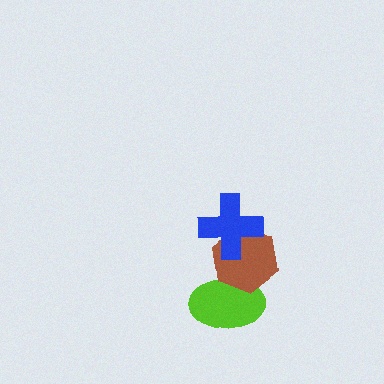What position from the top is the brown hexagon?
The brown hexagon is 2nd from the top.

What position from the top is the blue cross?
The blue cross is 1st from the top.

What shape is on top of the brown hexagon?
The blue cross is on top of the brown hexagon.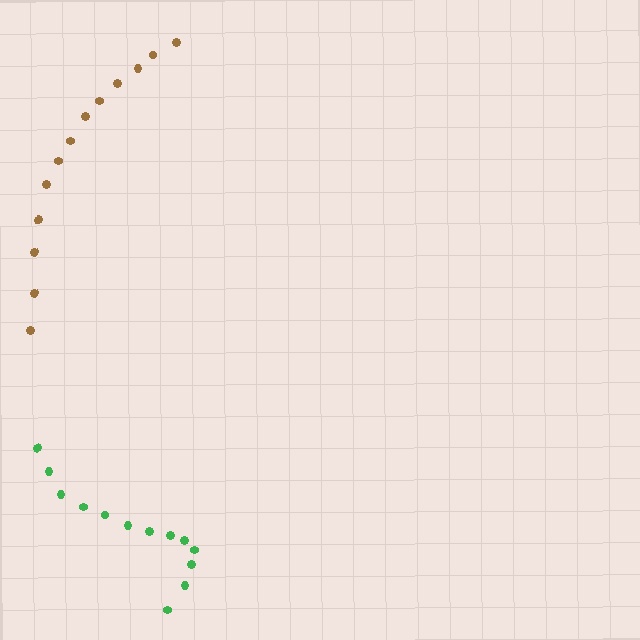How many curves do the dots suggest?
There are 2 distinct paths.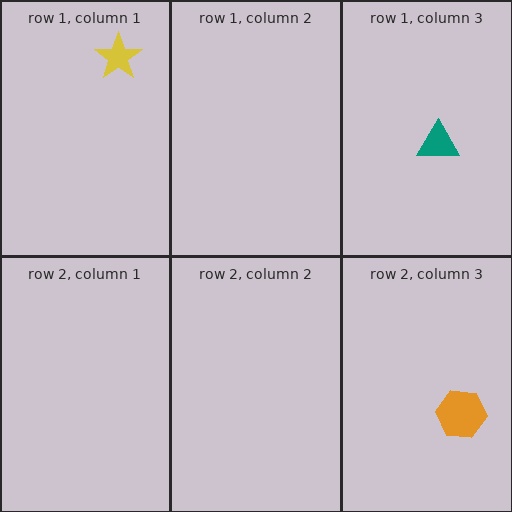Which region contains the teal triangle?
The row 1, column 3 region.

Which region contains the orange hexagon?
The row 2, column 3 region.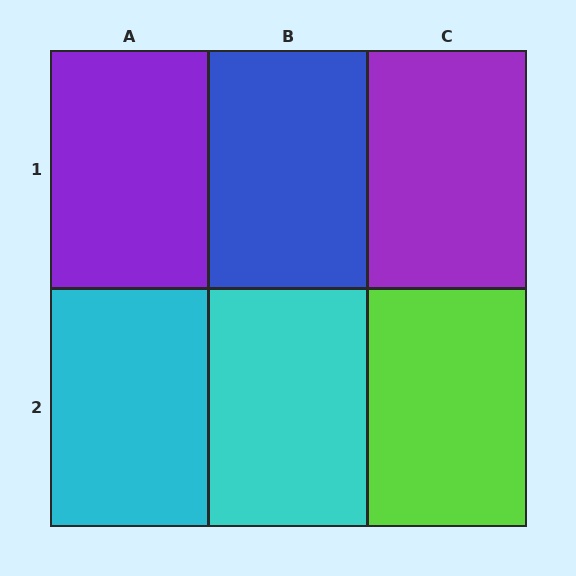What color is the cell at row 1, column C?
Purple.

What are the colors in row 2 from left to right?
Cyan, cyan, lime.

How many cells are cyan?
2 cells are cyan.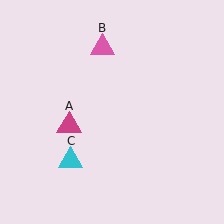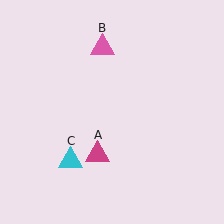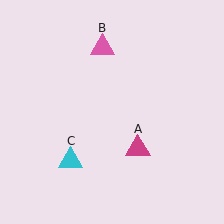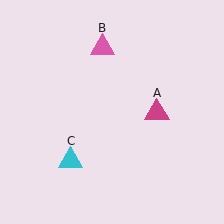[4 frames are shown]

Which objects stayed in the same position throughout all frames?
Pink triangle (object B) and cyan triangle (object C) remained stationary.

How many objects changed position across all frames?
1 object changed position: magenta triangle (object A).